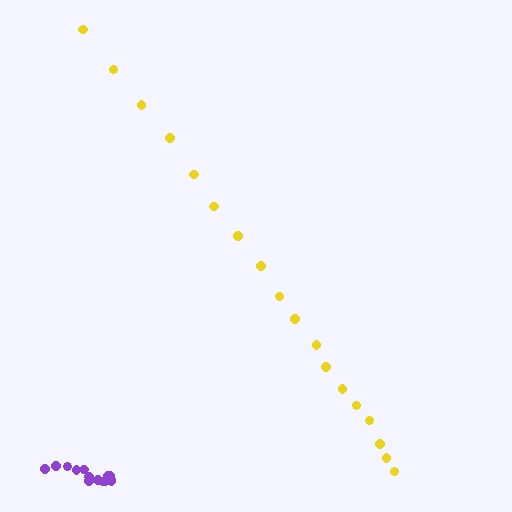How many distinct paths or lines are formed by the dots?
There are 2 distinct paths.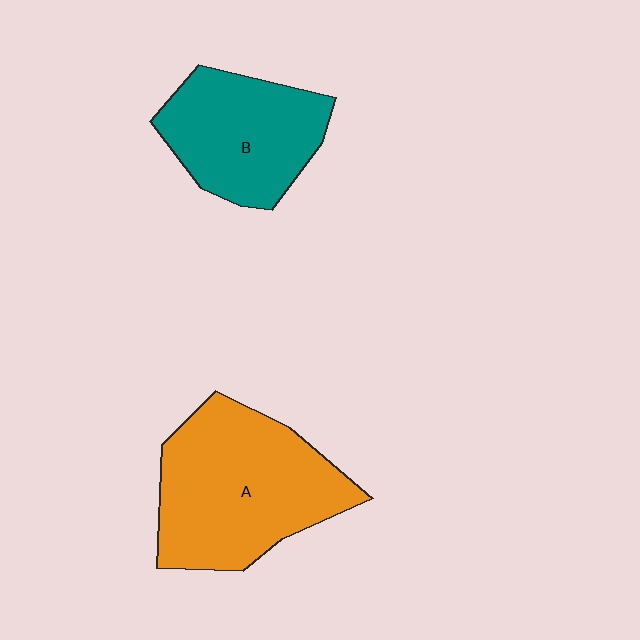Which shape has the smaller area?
Shape B (teal).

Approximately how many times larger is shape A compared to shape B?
Approximately 1.4 times.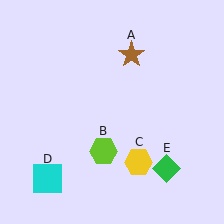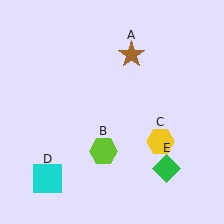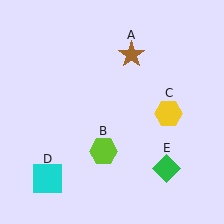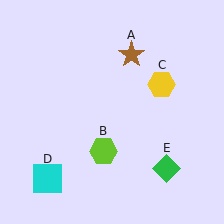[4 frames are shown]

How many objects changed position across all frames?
1 object changed position: yellow hexagon (object C).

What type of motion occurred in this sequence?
The yellow hexagon (object C) rotated counterclockwise around the center of the scene.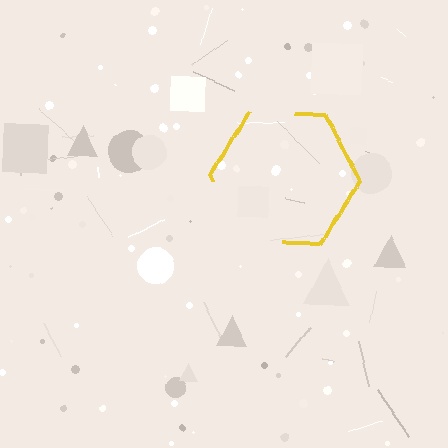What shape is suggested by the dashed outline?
The dashed outline suggests a hexagon.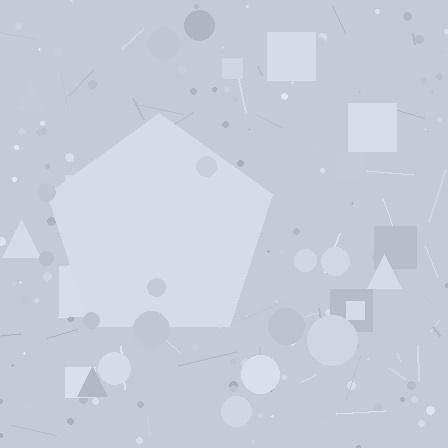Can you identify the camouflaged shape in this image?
The camouflaged shape is a pentagon.